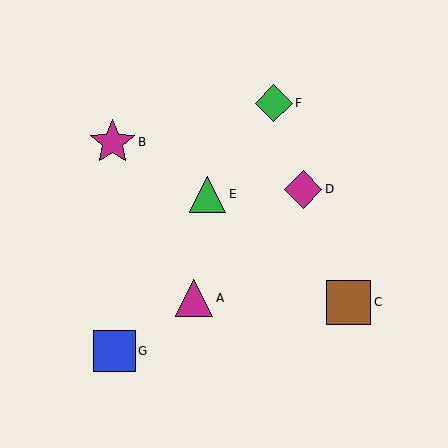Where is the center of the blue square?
The center of the blue square is at (114, 351).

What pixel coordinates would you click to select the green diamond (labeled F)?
Click at (274, 103) to select the green diamond F.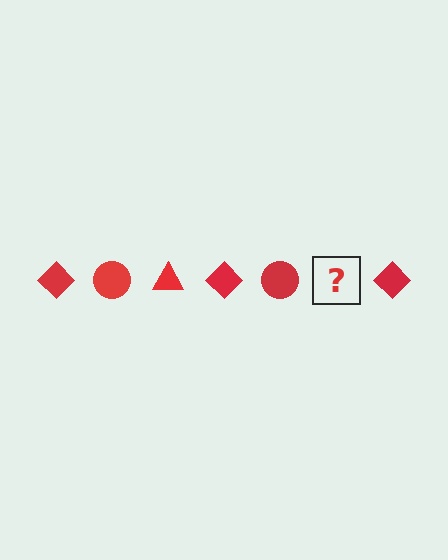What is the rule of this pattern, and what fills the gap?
The rule is that the pattern cycles through diamond, circle, triangle shapes in red. The gap should be filled with a red triangle.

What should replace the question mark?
The question mark should be replaced with a red triangle.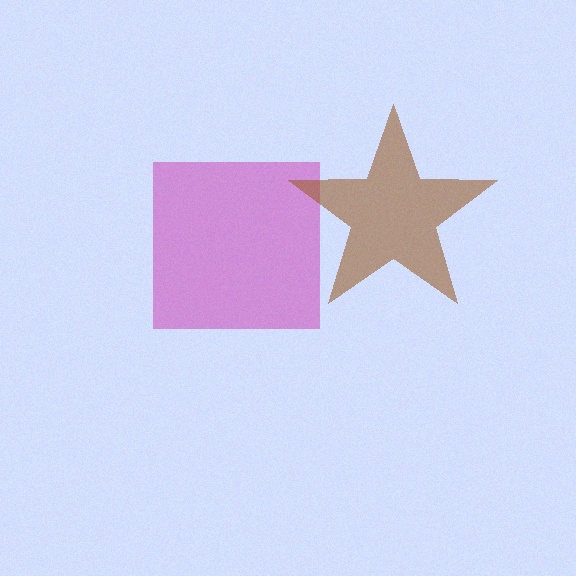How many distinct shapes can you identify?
There are 2 distinct shapes: a magenta square, a brown star.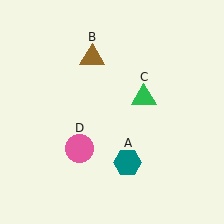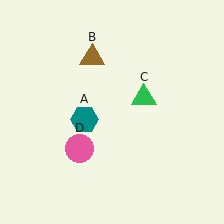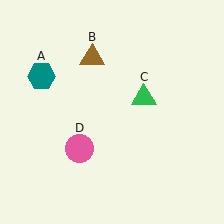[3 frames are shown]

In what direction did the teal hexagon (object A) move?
The teal hexagon (object A) moved up and to the left.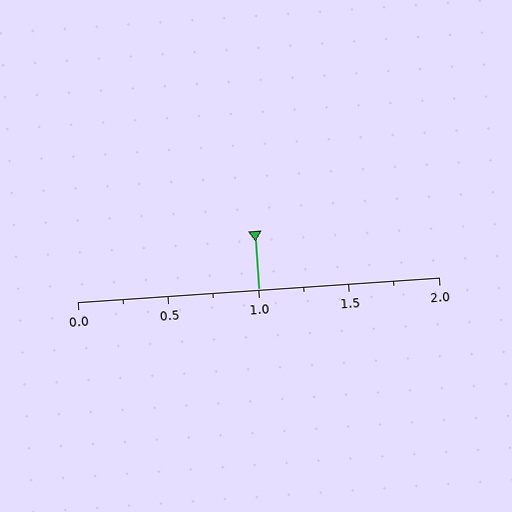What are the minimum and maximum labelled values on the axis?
The axis runs from 0.0 to 2.0.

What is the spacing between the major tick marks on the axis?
The major ticks are spaced 0.5 apart.